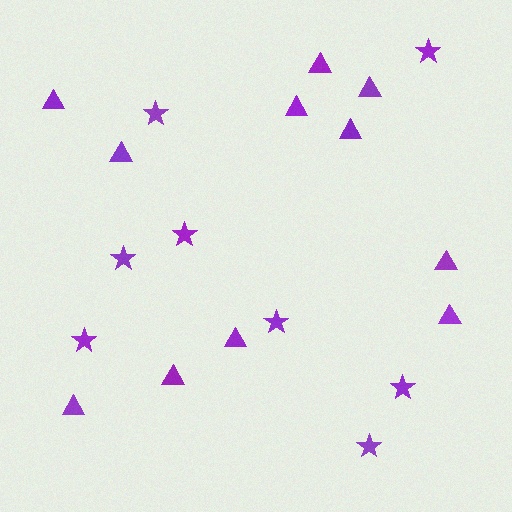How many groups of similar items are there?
There are 2 groups: one group of triangles (11) and one group of stars (8).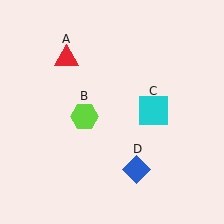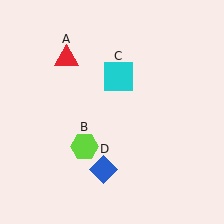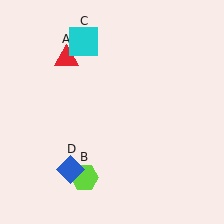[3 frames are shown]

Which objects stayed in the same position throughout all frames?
Red triangle (object A) remained stationary.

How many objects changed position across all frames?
3 objects changed position: lime hexagon (object B), cyan square (object C), blue diamond (object D).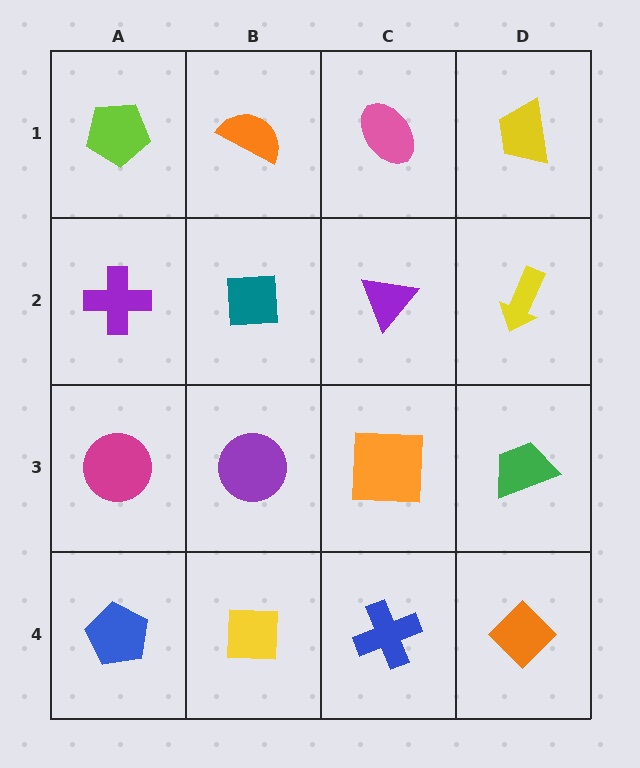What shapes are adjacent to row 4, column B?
A purple circle (row 3, column B), a blue pentagon (row 4, column A), a blue cross (row 4, column C).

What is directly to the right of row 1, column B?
A pink ellipse.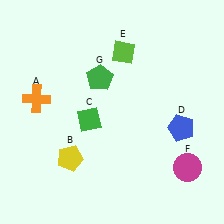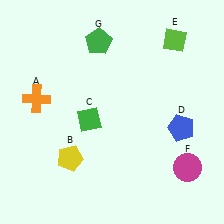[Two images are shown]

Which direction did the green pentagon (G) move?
The green pentagon (G) moved up.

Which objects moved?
The objects that moved are: the lime diamond (E), the green pentagon (G).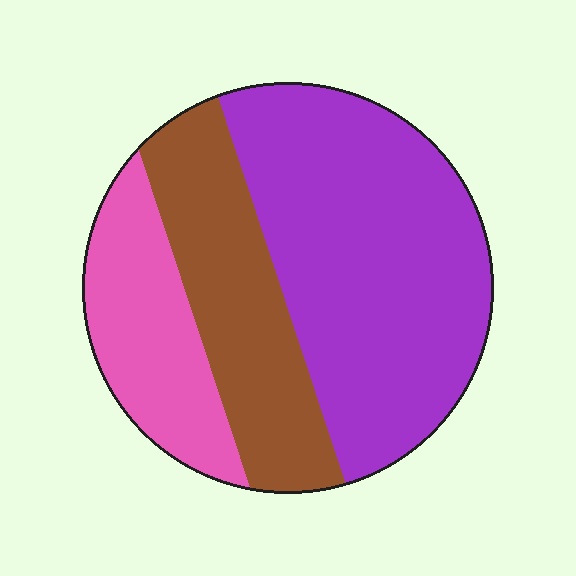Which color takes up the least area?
Pink, at roughly 20%.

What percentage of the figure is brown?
Brown takes up about one quarter (1/4) of the figure.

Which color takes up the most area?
Purple, at roughly 50%.